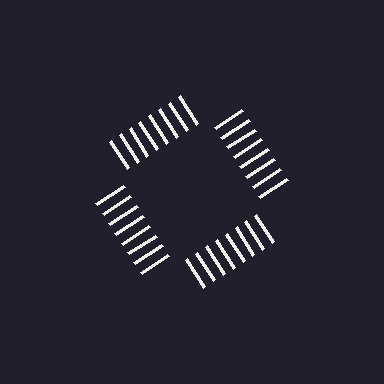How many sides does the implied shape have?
4 sides — the line-ends trace a square.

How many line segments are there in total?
32 — 8 along each of the 4 edges.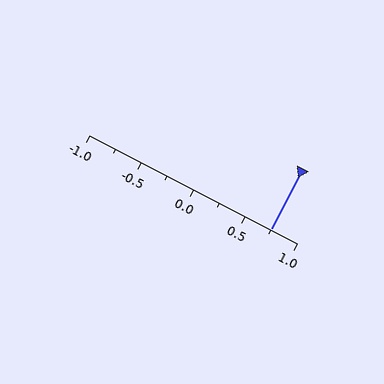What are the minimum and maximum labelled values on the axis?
The axis runs from -1.0 to 1.0.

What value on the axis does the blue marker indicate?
The marker indicates approximately 0.75.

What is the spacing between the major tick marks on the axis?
The major ticks are spaced 0.5 apart.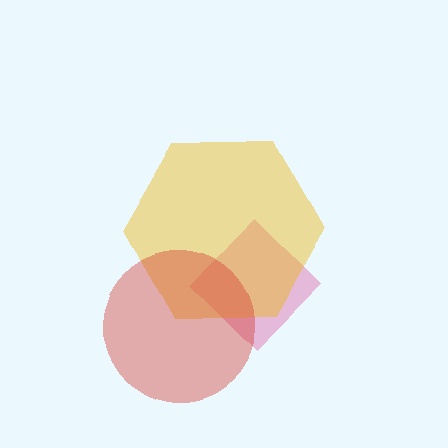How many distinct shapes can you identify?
There are 3 distinct shapes: a pink diamond, a yellow hexagon, a red circle.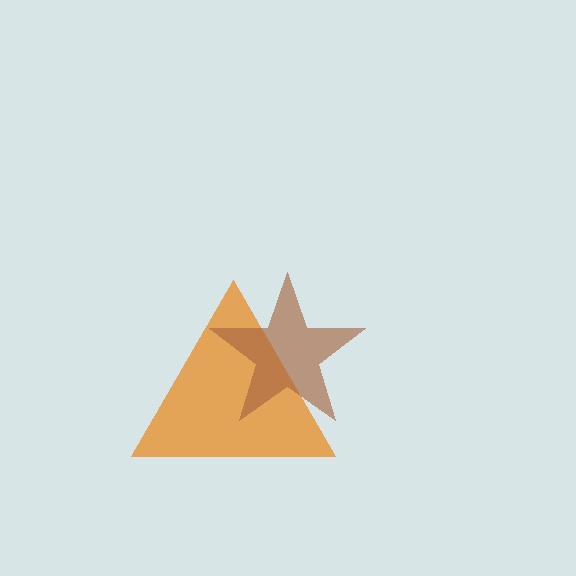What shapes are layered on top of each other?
The layered shapes are: an orange triangle, a brown star.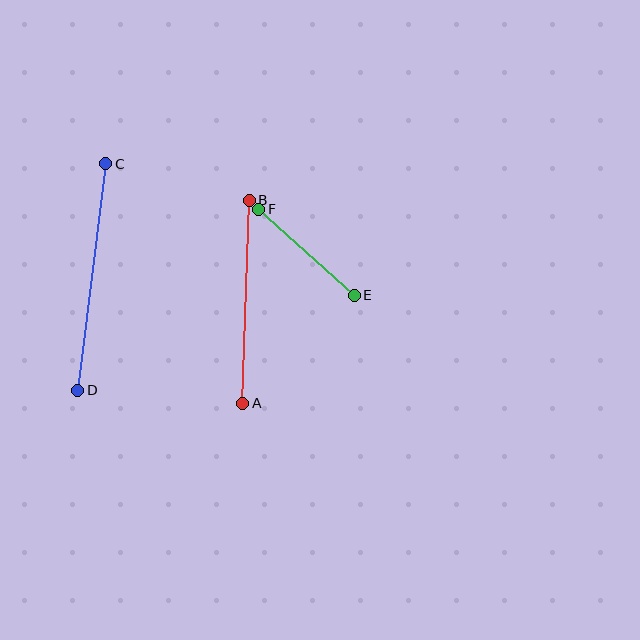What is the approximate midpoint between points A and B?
The midpoint is at approximately (246, 302) pixels.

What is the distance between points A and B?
The distance is approximately 203 pixels.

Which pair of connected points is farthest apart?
Points C and D are farthest apart.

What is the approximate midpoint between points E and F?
The midpoint is at approximately (307, 252) pixels.